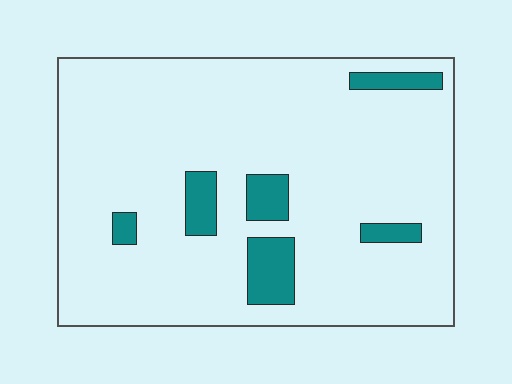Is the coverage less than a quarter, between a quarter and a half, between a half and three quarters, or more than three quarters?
Less than a quarter.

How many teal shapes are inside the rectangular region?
6.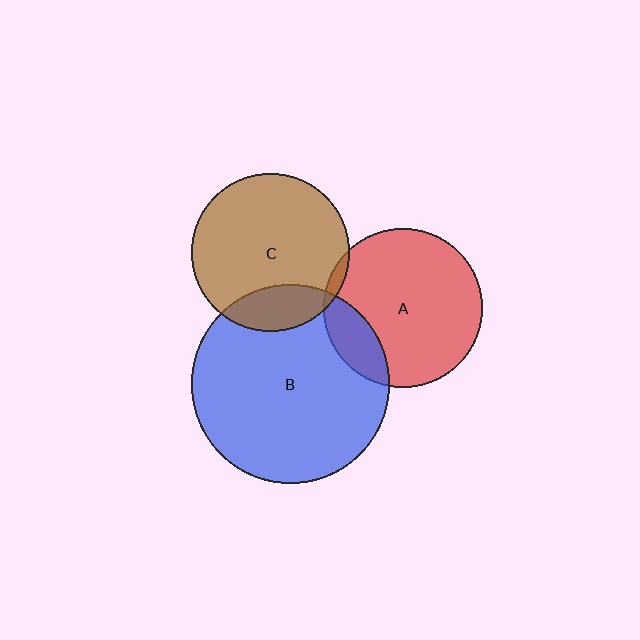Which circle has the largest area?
Circle B (blue).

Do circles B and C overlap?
Yes.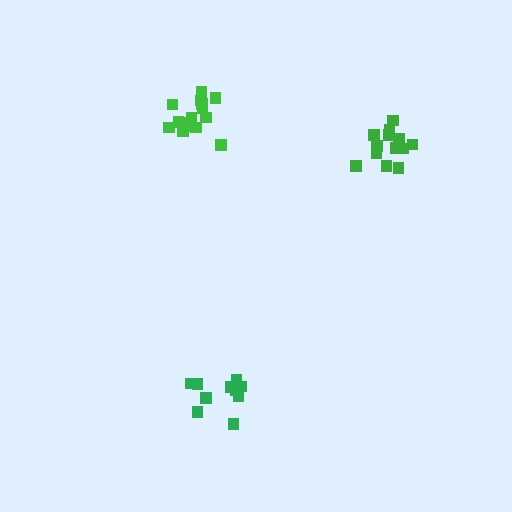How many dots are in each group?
Group 1: 13 dots, Group 2: 15 dots, Group 3: 10 dots (38 total).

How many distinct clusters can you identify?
There are 3 distinct clusters.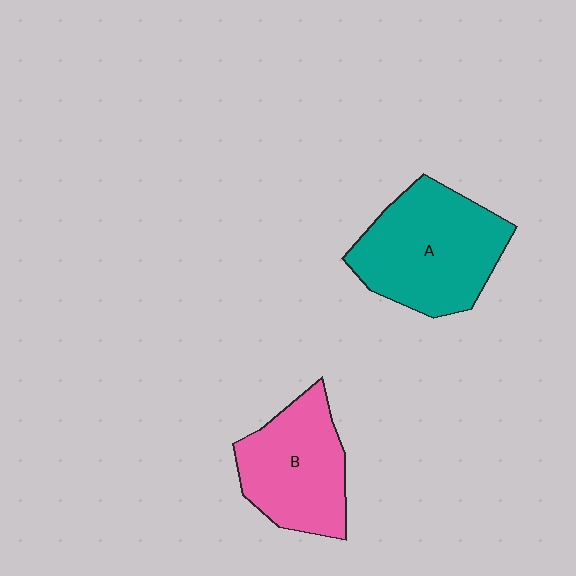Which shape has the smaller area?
Shape B (pink).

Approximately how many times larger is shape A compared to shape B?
Approximately 1.2 times.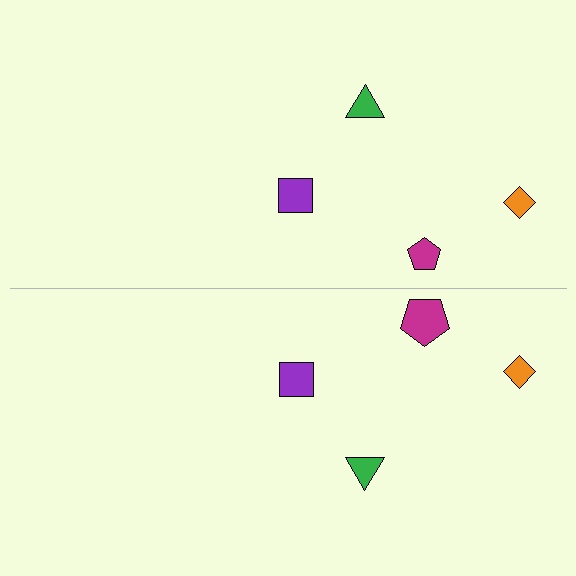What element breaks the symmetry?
The magenta pentagon on the bottom side has a different size than its mirror counterpart.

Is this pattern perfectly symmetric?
No, the pattern is not perfectly symmetric. The magenta pentagon on the bottom side has a different size than its mirror counterpart.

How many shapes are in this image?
There are 8 shapes in this image.